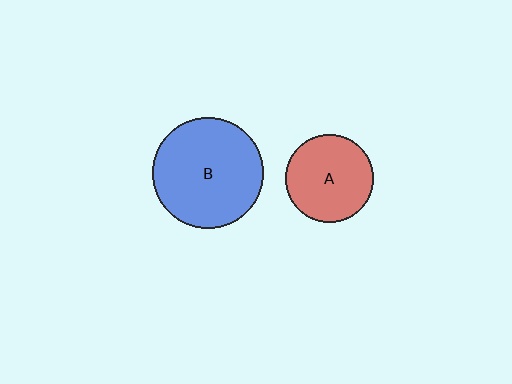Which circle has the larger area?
Circle B (blue).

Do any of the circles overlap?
No, none of the circles overlap.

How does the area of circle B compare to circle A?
Approximately 1.6 times.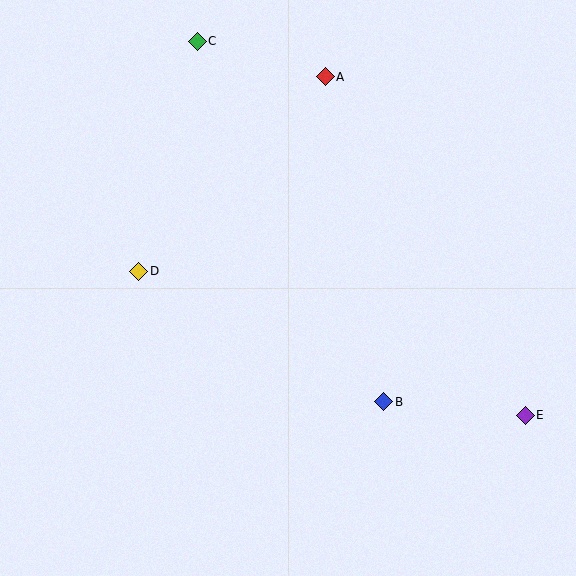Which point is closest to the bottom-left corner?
Point D is closest to the bottom-left corner.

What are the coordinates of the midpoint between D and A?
The midpoint between D and A is at (232, 174).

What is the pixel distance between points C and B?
The distance between C and B is 406 pixels.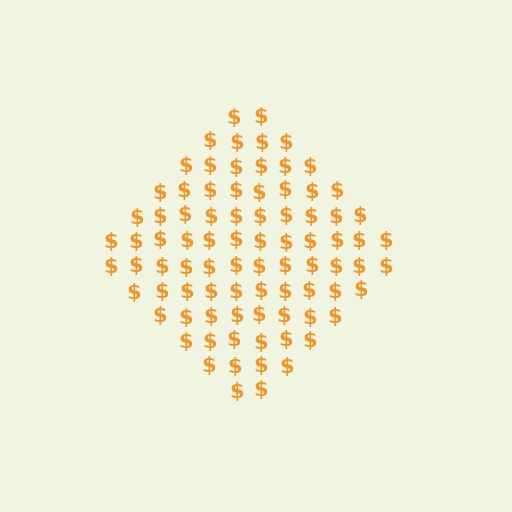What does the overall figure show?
The overall figure shows a diamond.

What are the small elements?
The small elements are dollar signs.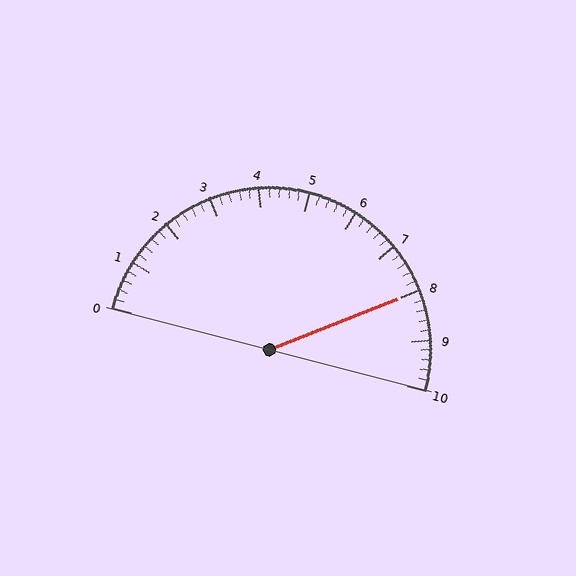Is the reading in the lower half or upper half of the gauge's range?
The reading is in the upper half of the range (0 to 10).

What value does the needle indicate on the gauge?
The needle indicates approximately 8.0.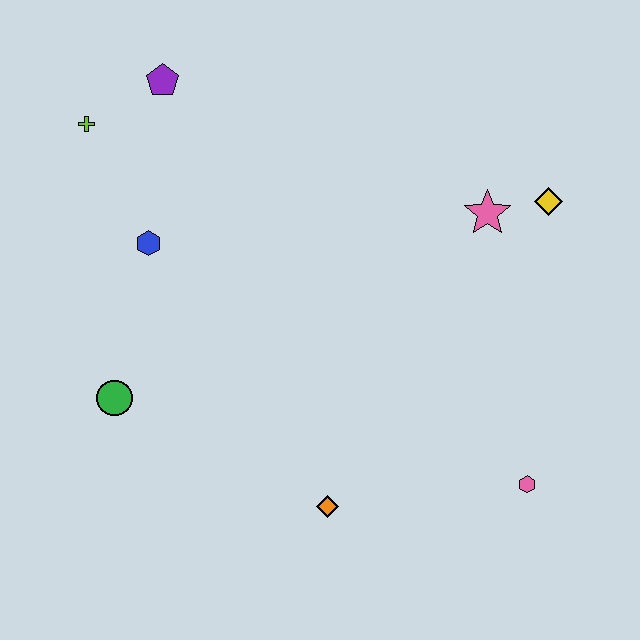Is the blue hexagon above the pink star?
No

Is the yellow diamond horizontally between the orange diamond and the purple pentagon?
No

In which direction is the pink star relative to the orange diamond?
The pink star is above the orange diamond.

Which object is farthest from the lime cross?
The pink hexagon is farthest from the lime cross.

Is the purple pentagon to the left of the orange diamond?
Yes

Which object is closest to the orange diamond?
The pink hexagon is closest to the orange diamond.